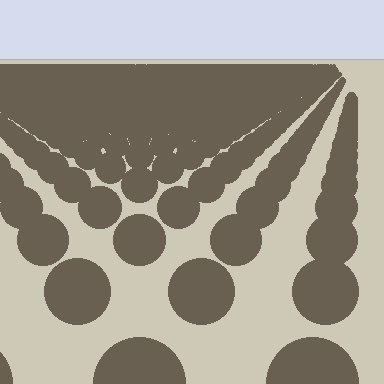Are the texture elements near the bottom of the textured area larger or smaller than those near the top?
Larger. Near the bottom, elements are closer to the viewer and appear at a bigger on-screen size.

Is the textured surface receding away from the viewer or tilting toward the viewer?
The surface is receding away from the viewer. Texture elements get smaller and denser toward the top.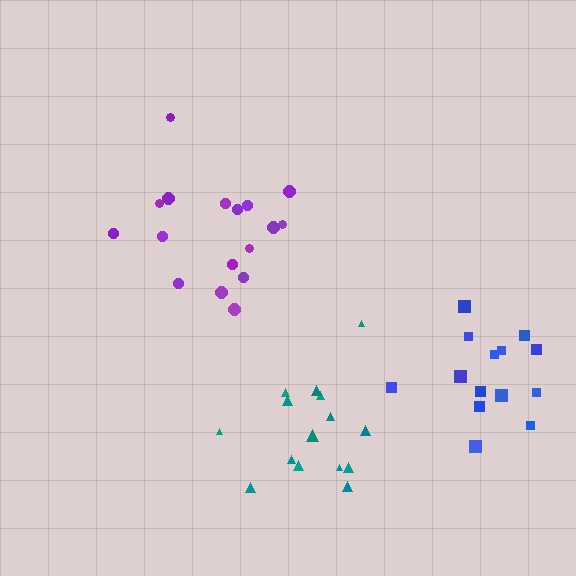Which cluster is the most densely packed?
Blue.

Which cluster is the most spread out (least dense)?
Teal.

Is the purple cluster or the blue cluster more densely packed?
Blue.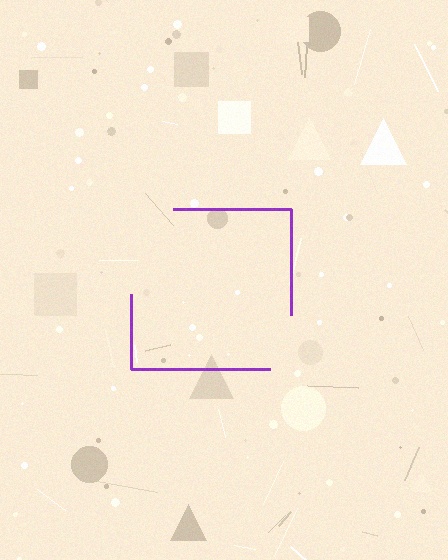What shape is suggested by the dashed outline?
The dashed outline suggests a square.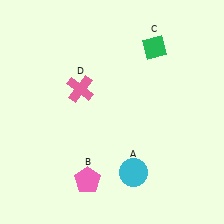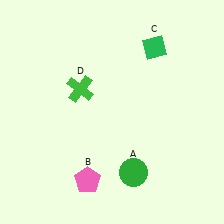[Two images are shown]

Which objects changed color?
A changed from cyan to green. D changed from pink to green.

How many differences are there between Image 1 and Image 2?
There are 2 differences between the two images.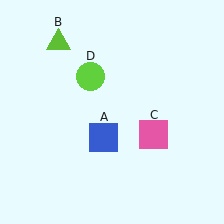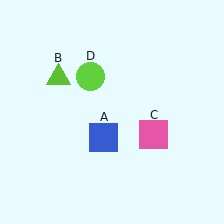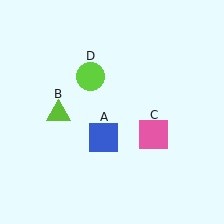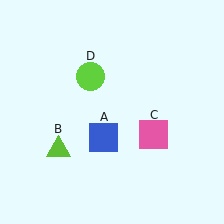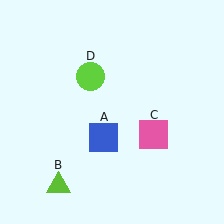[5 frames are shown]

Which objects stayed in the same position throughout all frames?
Blue square (object A) and pink square (object C) and lime circle (object D) remained stationary.